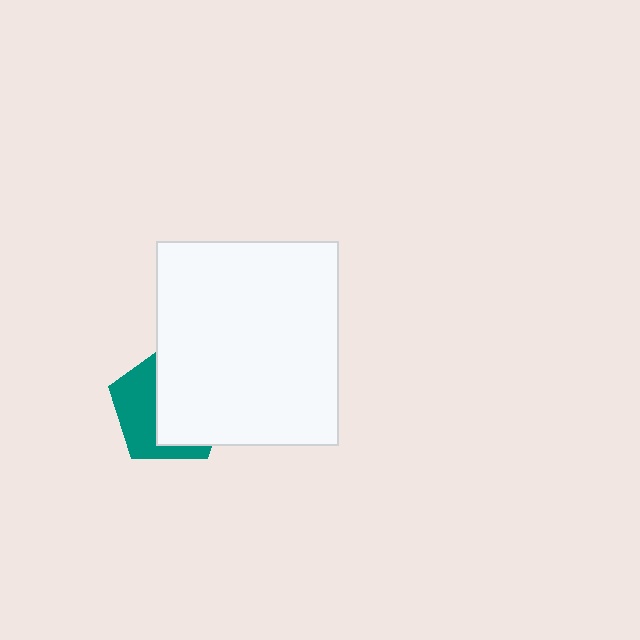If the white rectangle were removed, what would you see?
You would see the complete teal pentagon.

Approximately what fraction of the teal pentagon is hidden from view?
Roughly 58% of the teal pentagon is hidden behind the white rectangle.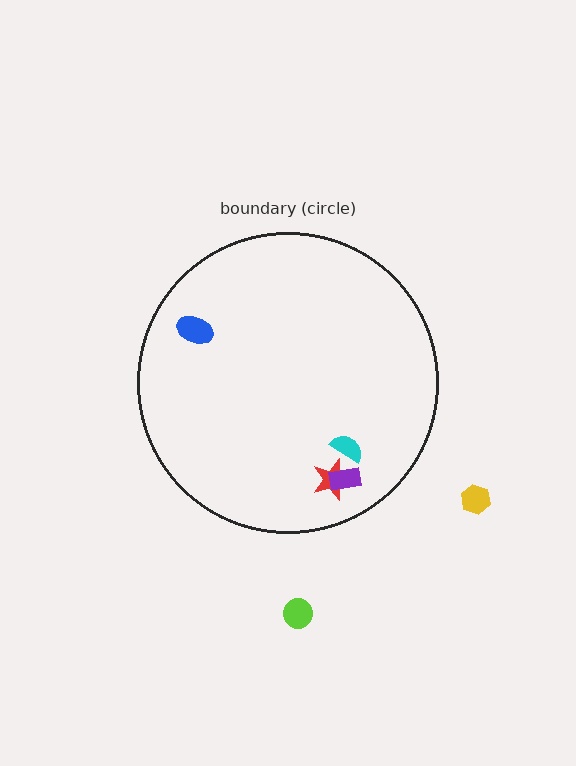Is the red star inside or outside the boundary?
Inside.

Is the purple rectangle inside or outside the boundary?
Inside.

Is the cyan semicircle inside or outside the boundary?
Inside.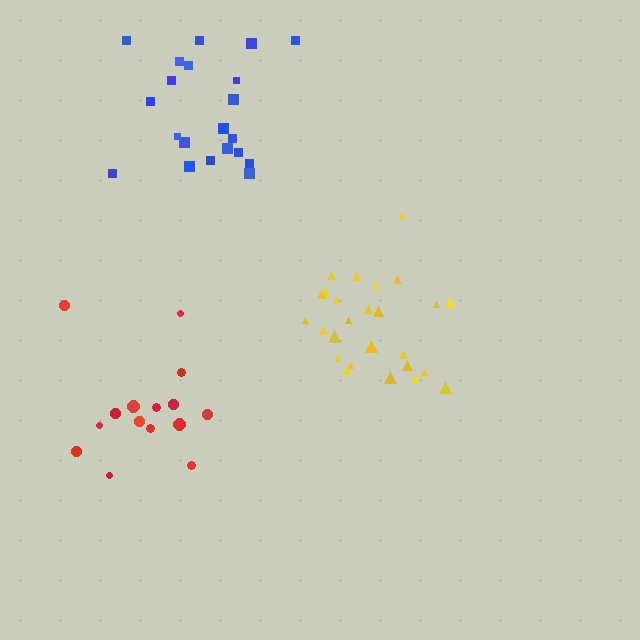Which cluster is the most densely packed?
Yellow.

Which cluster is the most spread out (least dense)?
Red.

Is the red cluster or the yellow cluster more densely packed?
Yellow.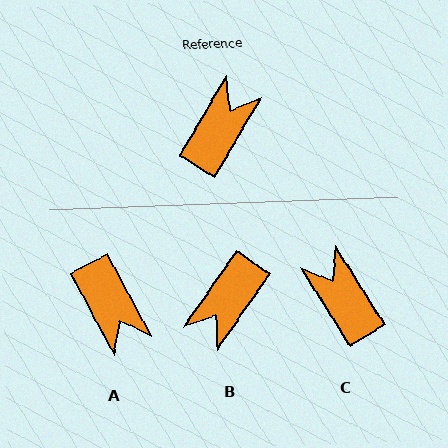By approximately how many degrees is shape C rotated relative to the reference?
Approximately 62 degrees counter-clockwise.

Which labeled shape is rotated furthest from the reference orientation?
B, about 176 degrees away.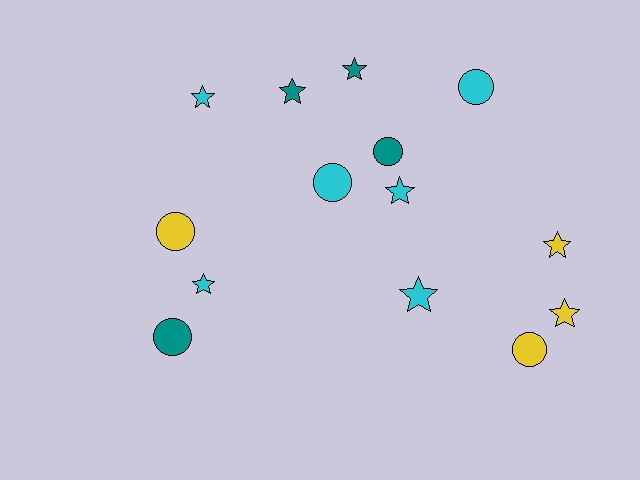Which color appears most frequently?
Cyan, with 6 objects.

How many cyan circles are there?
There are 2 cyan circles.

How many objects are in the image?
There are 14 objects.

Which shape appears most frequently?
Star, with 8 objects.